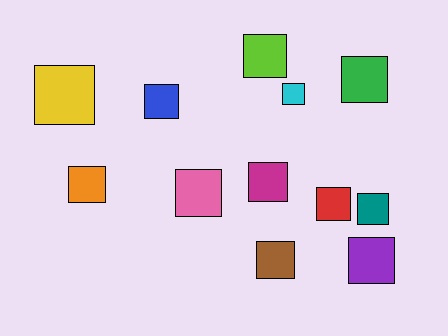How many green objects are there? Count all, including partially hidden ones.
There is 1 green object.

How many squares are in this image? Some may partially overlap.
There are 12 squares.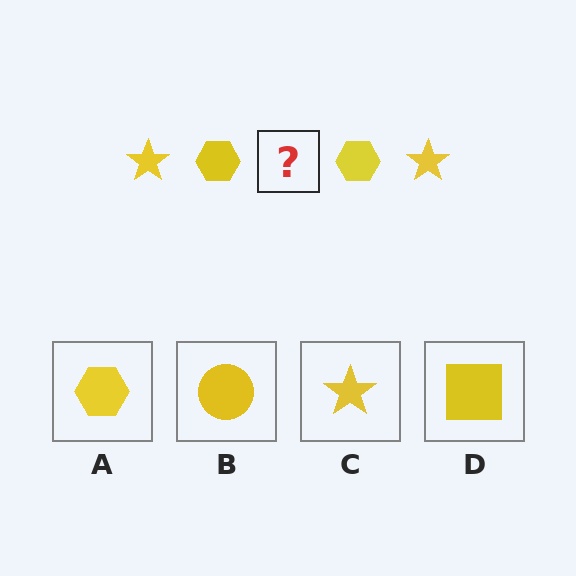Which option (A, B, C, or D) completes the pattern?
C.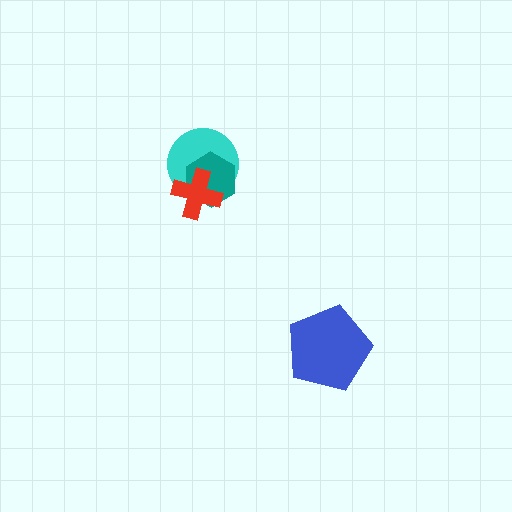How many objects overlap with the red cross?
2 objects overlap with the red cross.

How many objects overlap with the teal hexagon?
2 objects overlap with the teal hexagon.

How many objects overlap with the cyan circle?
2 objects overlap with the cyan circle.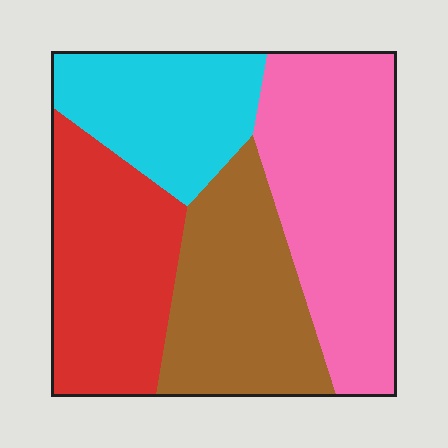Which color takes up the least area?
Cyan, at roughly 20%.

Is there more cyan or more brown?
Brown.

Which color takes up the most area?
Pink, at roughly 30%.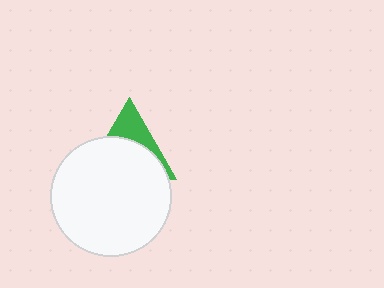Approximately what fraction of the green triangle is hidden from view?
Roughly 66% of the green triangle is hidden behind the white circle.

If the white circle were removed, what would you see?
You would see the complete green triangle.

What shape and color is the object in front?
The object in front is a white circle.